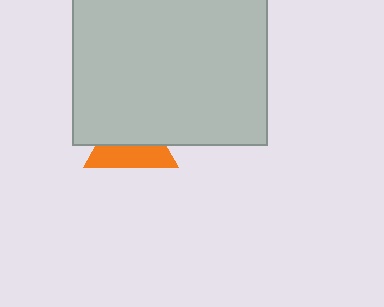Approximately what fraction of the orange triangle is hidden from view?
Roughly 54% of the orange triangle is hidden behind the light gray rectangle.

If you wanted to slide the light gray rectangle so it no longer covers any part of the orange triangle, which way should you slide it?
Slide it up — that is the most direct way to separate the two shapes.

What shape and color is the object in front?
The object in front is a light gray rectangle.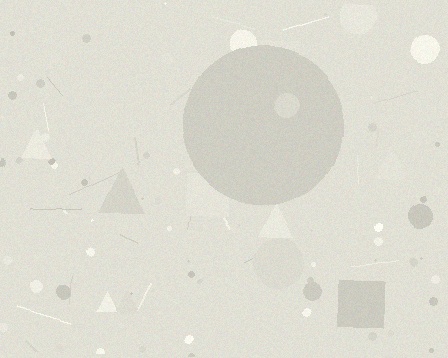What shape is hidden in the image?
A circle is hidden in the image.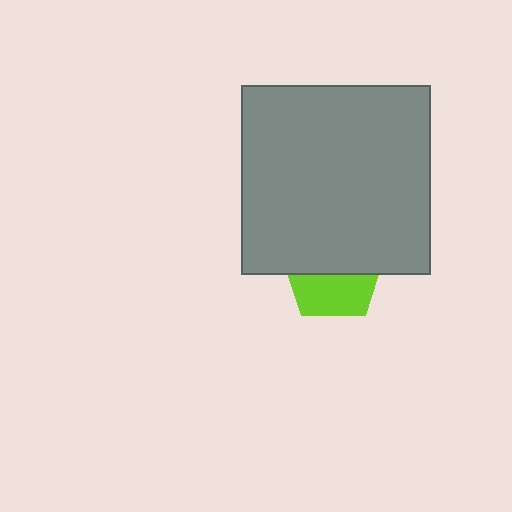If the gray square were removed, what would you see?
You would see the complete lime pentagon.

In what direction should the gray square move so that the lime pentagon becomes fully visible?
The gray square should move up. That is the shortest direction to clear the overlap and leave the lime pentagon fully visible.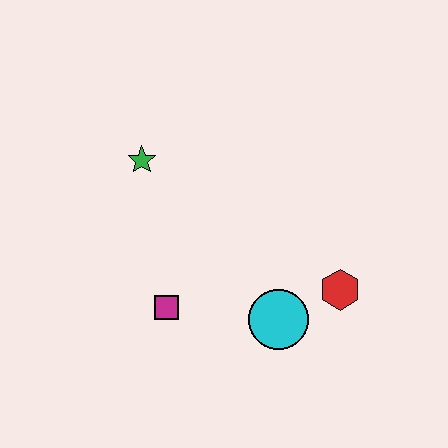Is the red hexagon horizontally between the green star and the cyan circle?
No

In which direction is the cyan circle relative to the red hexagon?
The cyan circle is to the left of the red hexagon.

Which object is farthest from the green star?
The red hexagon is farthest from the green star.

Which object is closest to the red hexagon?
The cyan circle is closest to the red hexagon.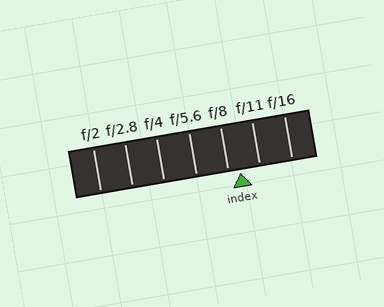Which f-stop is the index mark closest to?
The index mark is closest to f/8.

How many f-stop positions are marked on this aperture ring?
There are 7 f-stop positions marked.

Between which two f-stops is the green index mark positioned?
The index mark is between f/8 and f/11.